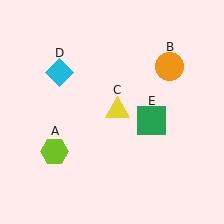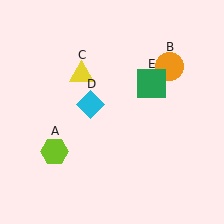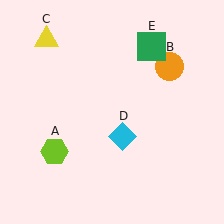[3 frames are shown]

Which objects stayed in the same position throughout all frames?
Lime hexagon (object A) and orange circle (object B) remained stationary.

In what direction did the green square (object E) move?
The green square (object E) moved up.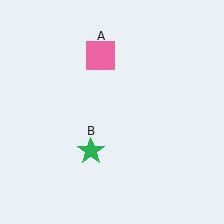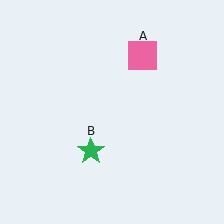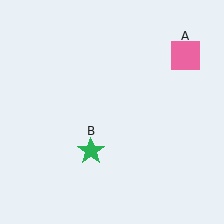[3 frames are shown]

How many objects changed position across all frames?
1 object changed position: pink square (object A).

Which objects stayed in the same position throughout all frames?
Green star (object B) remained stationary.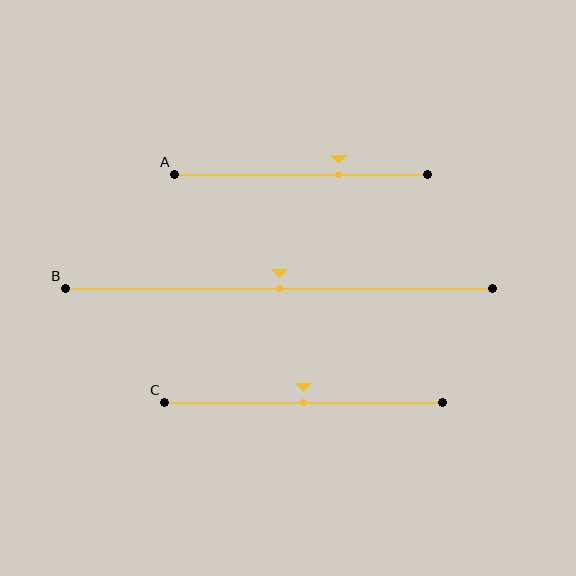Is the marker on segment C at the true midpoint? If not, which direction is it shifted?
Yes, the marker on segment C is at the true midpoint.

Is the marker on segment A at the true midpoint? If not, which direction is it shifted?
No, the marker on segment A is shifted to the right by about 15% of the segment length.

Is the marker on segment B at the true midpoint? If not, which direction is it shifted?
Yes, the marker on segment B is at the true midpoint.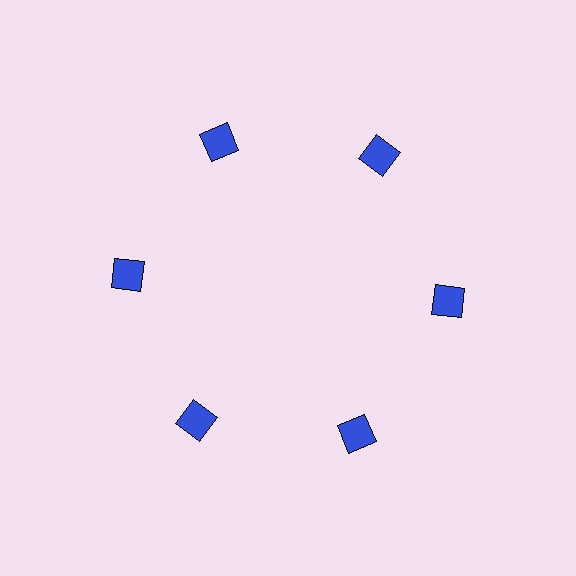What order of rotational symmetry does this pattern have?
This pattern has 6-fold rotational symmetry.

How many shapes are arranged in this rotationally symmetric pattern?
There are 6 shapes, arranged in 6 groups of 1.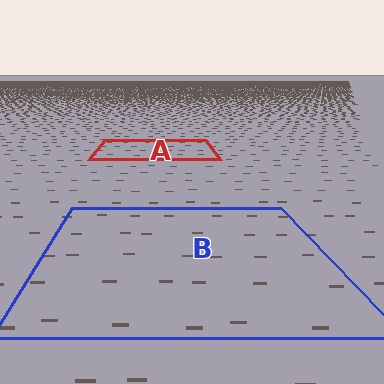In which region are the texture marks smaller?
The texture marks are smaller in region A, because it is farther away.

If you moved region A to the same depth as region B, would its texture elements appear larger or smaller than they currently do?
They would appear larger. At a closer depth, the same texture elements are projected at a bigger on-screen size.